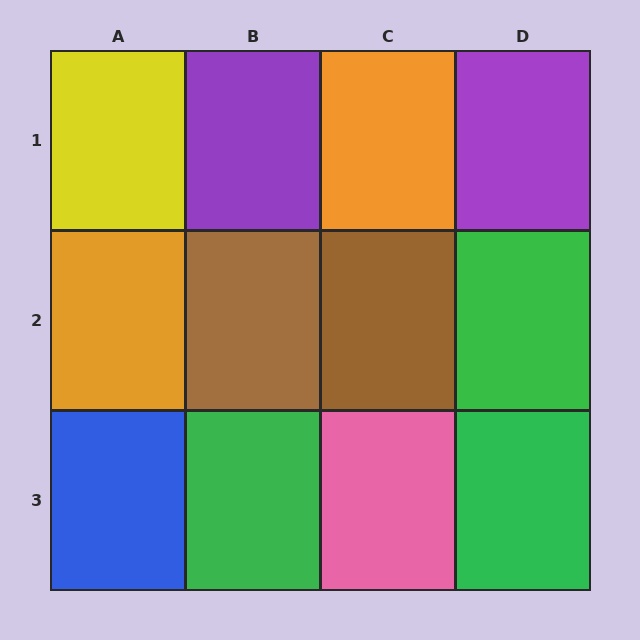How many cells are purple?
2 cells are purple.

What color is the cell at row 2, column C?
Brown.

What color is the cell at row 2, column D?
Green.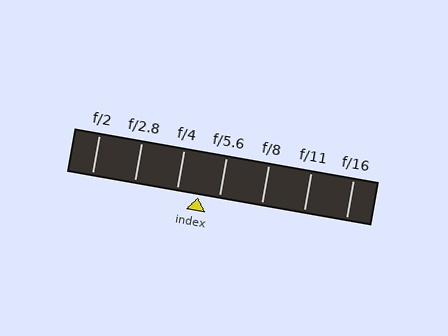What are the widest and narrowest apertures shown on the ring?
The widest aperture shown is f/2 and the narrowest is f/16.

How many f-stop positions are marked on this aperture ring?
There are 7 f-stop positions marked.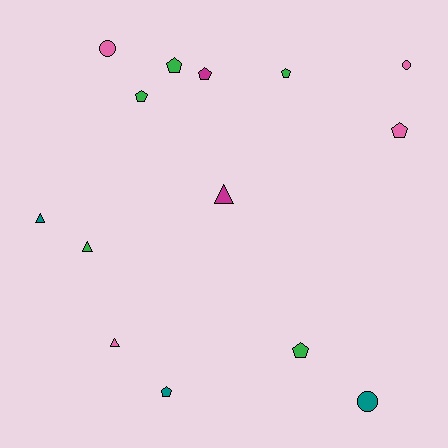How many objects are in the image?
There are 14 objects.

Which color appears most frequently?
Green, with 5 objects.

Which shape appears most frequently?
Pentagon, with 7 objects.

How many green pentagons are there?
There are 4 green pentagons.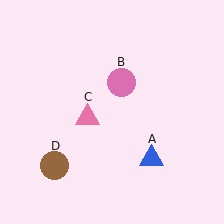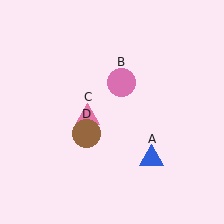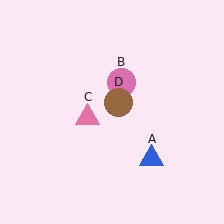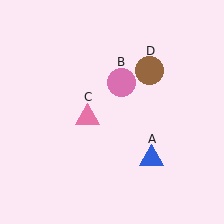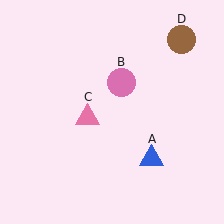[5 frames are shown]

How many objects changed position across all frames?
1 object changed position: brown circle (object D).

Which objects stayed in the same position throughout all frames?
Blue triangle (object A) and pink circle (object B) and pink triangle (object C) remained stationary.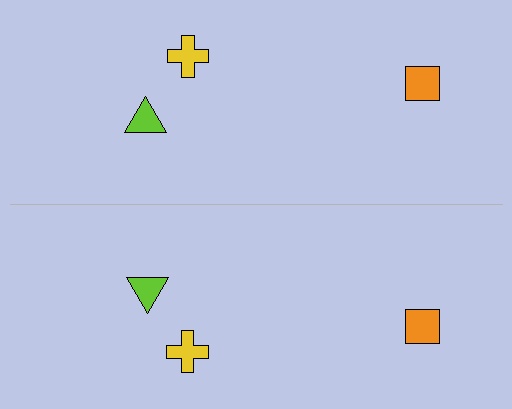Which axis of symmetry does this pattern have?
The pattern has a horizontal axis of symmetry running through the center of the image.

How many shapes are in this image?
There are 6 shapes in this image.